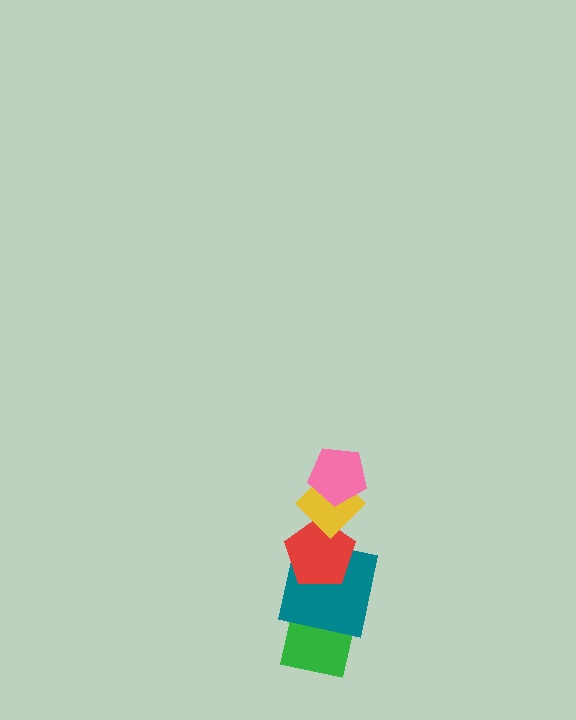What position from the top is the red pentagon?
The red pentagon is 3rd from the top.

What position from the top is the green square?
The green square is 5th from the top.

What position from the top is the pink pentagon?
The pink pentagon is 1st from the top.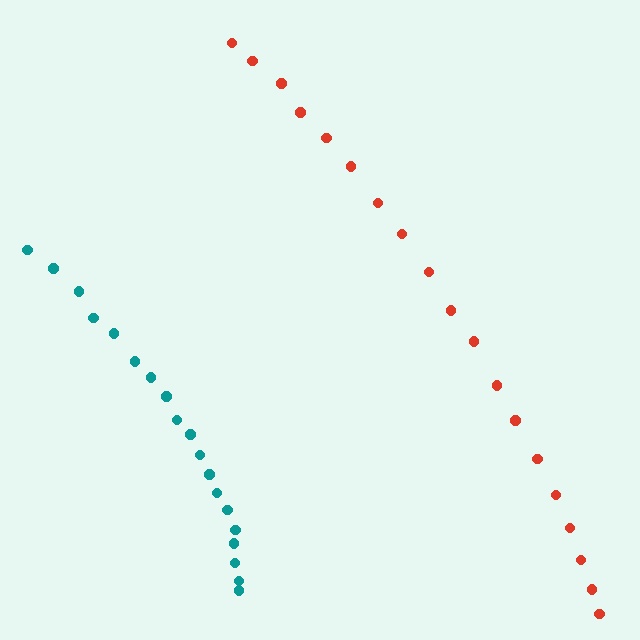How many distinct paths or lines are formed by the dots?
There are 2 distinct paths.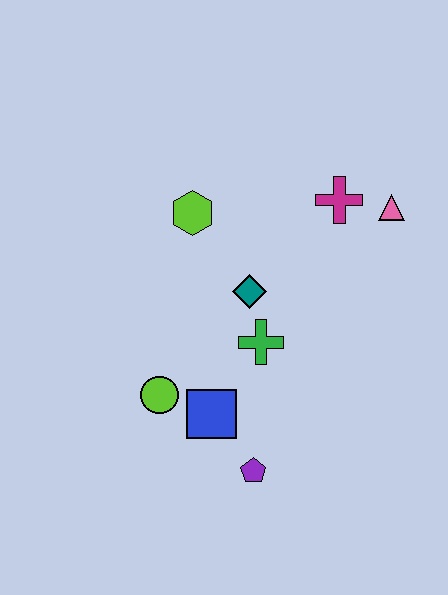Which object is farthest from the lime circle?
The pink triangle is farthest from the lime circle.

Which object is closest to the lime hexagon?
The teal diamond is closest to the lime hexagon.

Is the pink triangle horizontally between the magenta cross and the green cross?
No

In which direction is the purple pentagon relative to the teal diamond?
The purple pentagon is below the teal diamond.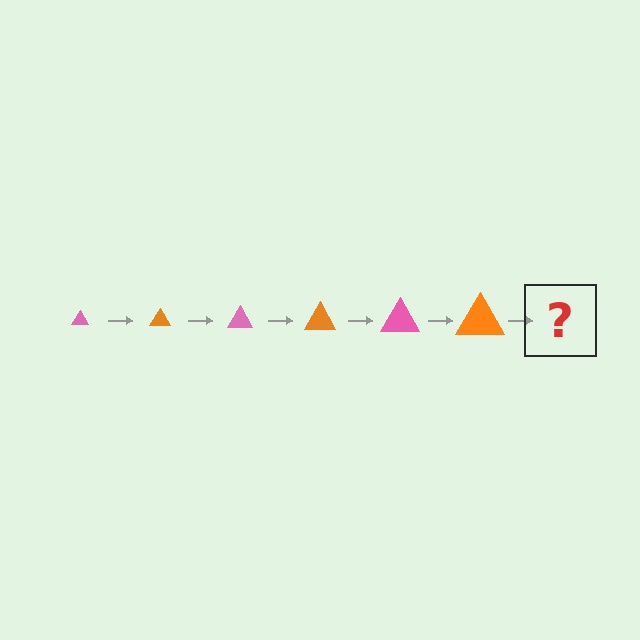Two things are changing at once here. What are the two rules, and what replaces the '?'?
The two rules are that the triangle grows larger each step and the color cycles through pink and orange. The '?' should be a pink triangle, larger than the previous one.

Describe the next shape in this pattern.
It should be a pink triangle, larger than the previous one.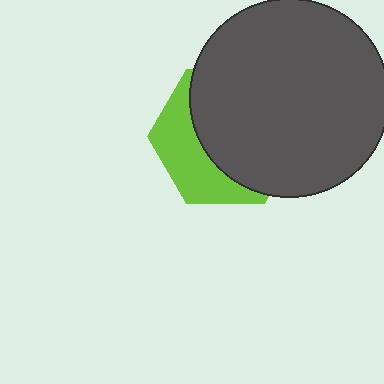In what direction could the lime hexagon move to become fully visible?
The lime hexagon could move toward the lower-left. That would shift it out from behind the dark gray circle entirely.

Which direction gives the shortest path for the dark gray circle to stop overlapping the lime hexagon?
Moving toward the upper-right gives the shortest separation.